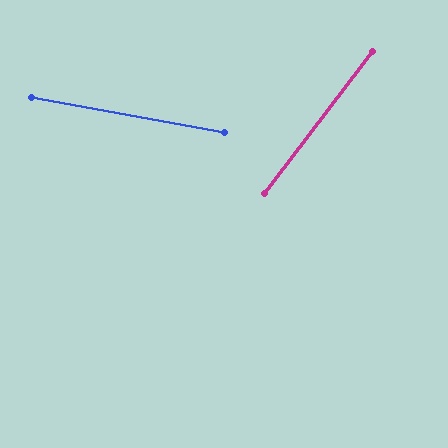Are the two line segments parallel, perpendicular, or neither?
Neither parallel nor perpendicular — they differ by about 63°.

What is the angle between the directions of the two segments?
Approximately 63 degrees.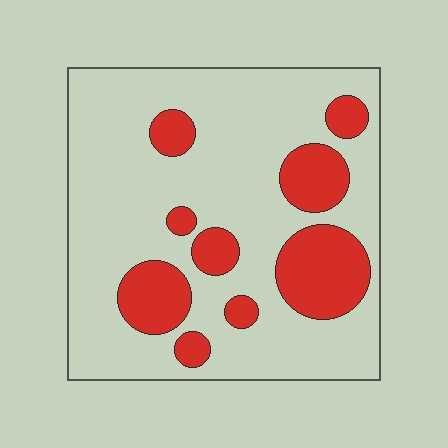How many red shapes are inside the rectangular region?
9.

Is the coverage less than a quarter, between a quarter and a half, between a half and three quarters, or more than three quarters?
Less than a quarter.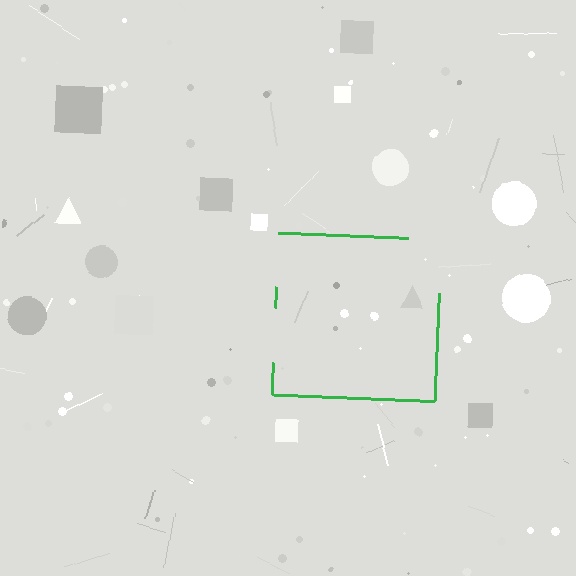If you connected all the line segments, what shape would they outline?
They would outline a square.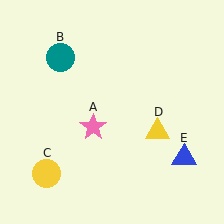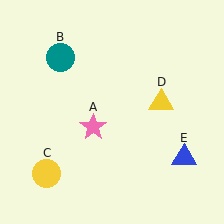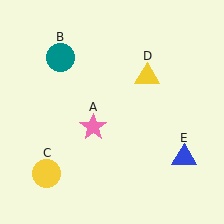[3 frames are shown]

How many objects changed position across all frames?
1 object changed position: yellow triangle (object D).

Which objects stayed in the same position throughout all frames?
Pink star (object A) and teal circle (object B) and yellow circle (object C) and blue triangle (object E) remained stationary.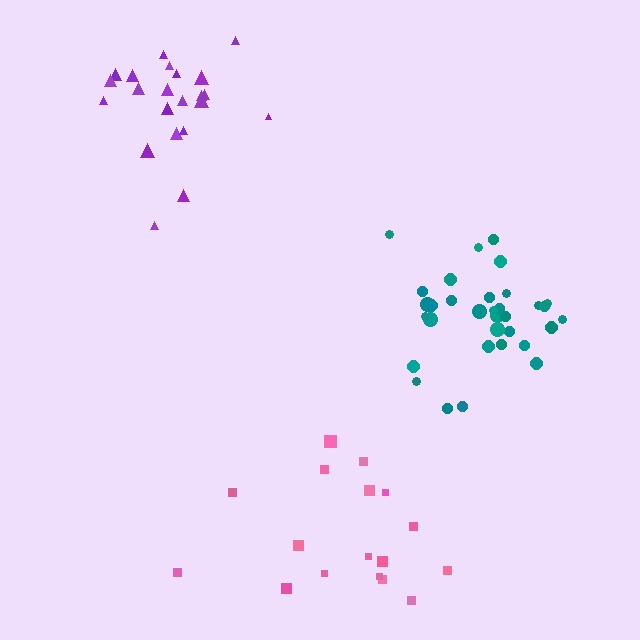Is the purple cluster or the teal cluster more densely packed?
Teal.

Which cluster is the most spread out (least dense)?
Pink.